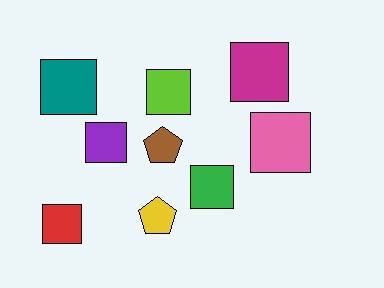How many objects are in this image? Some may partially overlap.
There are 9 objects.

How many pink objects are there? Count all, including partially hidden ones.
There is 1 pink object.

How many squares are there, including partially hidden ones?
There are 7 squares.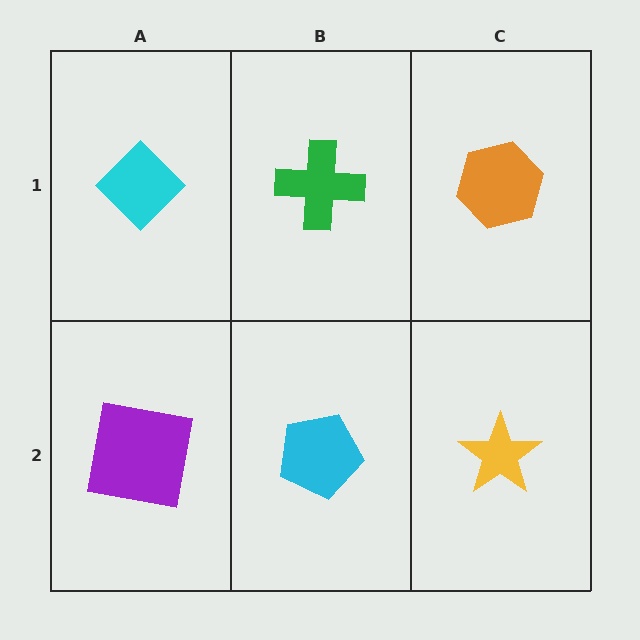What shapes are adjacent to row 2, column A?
A cyan diamond (row 1, column A), a cyan pentagon (row 2, column B).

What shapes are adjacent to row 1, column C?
A yellow star (row 2, column C), a green cross (row 1, column B).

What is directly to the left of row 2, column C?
A cyan pentagon.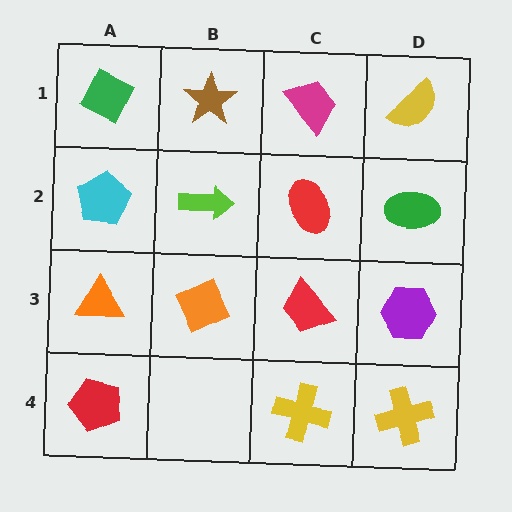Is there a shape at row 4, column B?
No, that cell is empty.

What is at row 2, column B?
A lime arrow.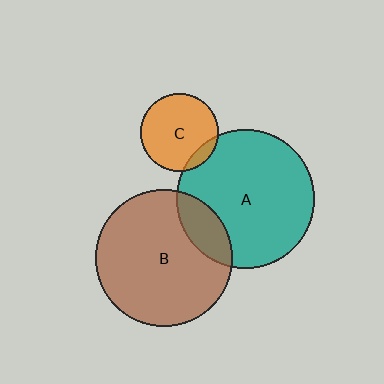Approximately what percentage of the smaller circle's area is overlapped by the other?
Approximately 10%.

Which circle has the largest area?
Circle A (teal).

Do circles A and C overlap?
Yes.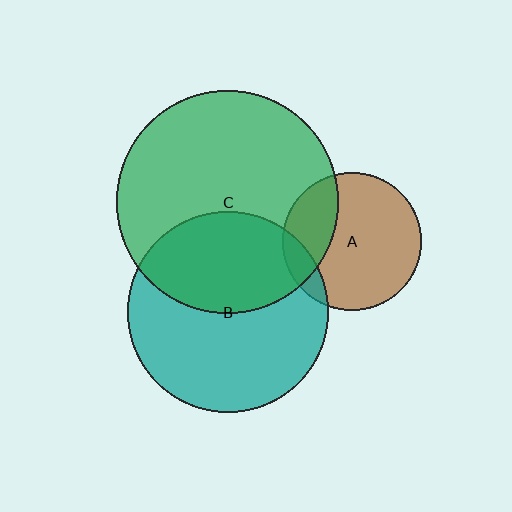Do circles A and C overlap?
Yes.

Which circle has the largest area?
Circle C (green).